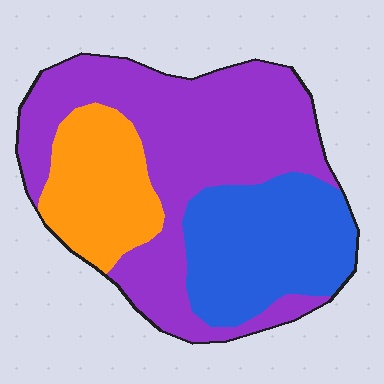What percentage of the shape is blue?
Blue covers 28% of the shape.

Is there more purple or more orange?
Purple.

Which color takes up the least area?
Orange, at roughly 20%.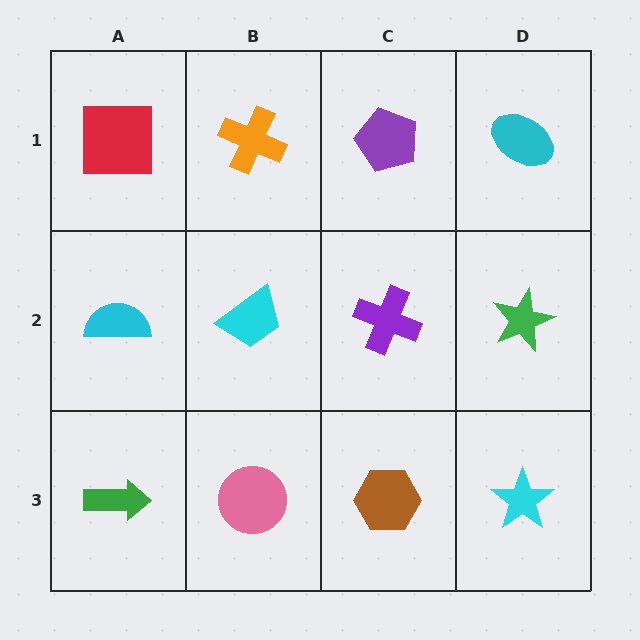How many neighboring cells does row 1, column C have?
3.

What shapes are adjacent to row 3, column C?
A purple cross (row 2, column C), a pink circle (row 3, column B), a cyan star (row 3, column D).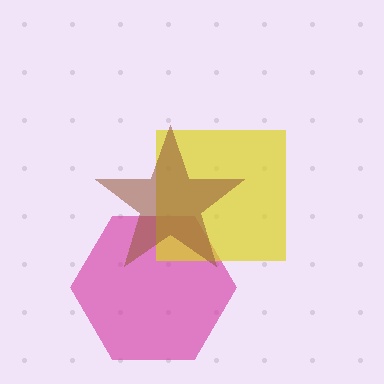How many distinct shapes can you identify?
There are 3 distinct shapes: a magenta hexagon, a yellow square, a brown star.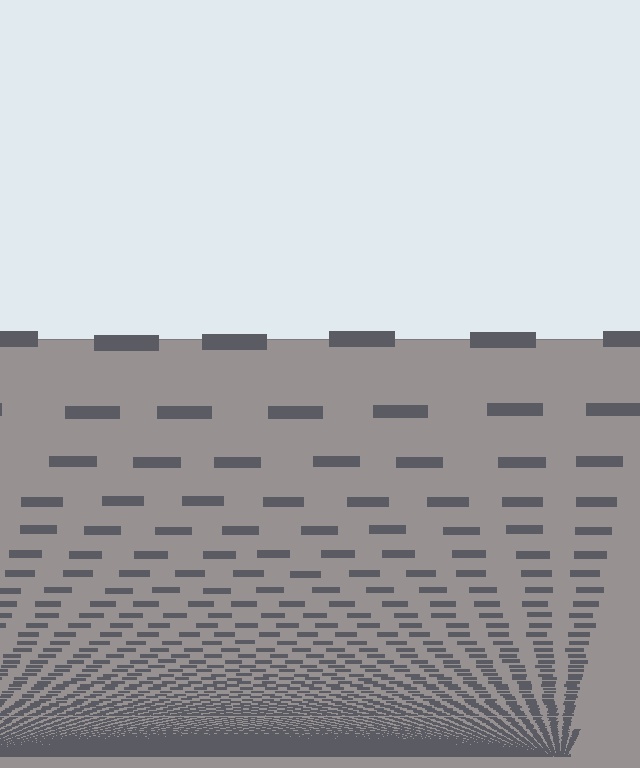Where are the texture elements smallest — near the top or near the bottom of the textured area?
Near the bottom.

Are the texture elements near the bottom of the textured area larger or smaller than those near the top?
Smaller. The gradient is inverted — elements near the bottom are smaller and denser.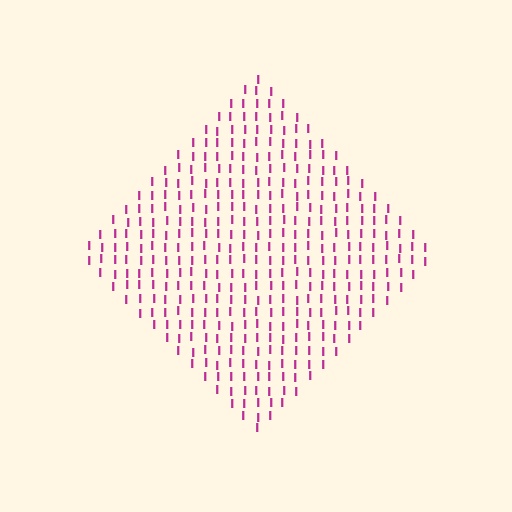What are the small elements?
The small elements are letter I's.